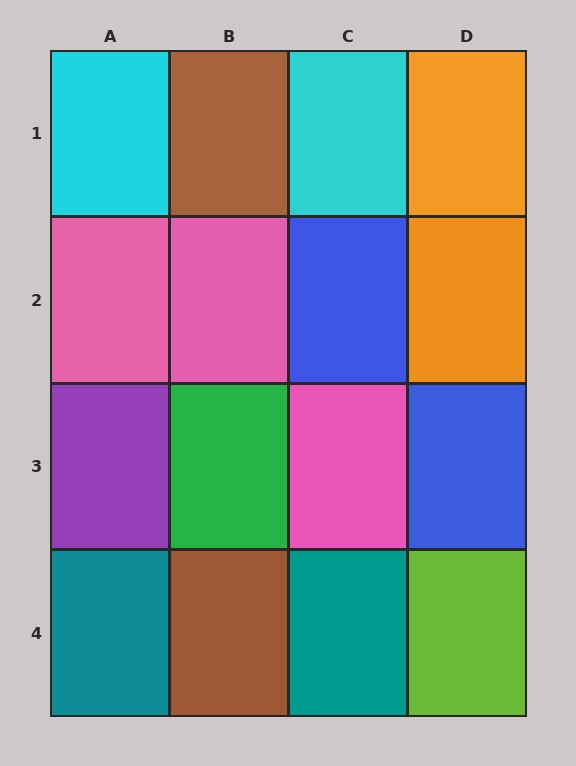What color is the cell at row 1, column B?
Brown.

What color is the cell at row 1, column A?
Cyan.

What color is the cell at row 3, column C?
Pink.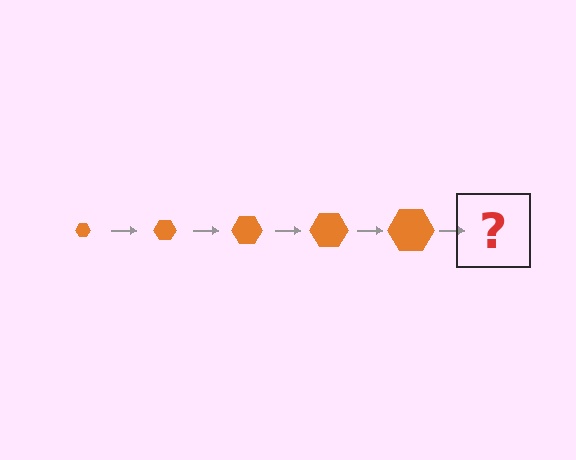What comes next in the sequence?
The next element should be an orange hexagon, larger than the previous one.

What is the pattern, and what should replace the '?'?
The pattern is that the hexagon gets progressively larger each step. The '?' should be an orange hexagon, larger than the previous one.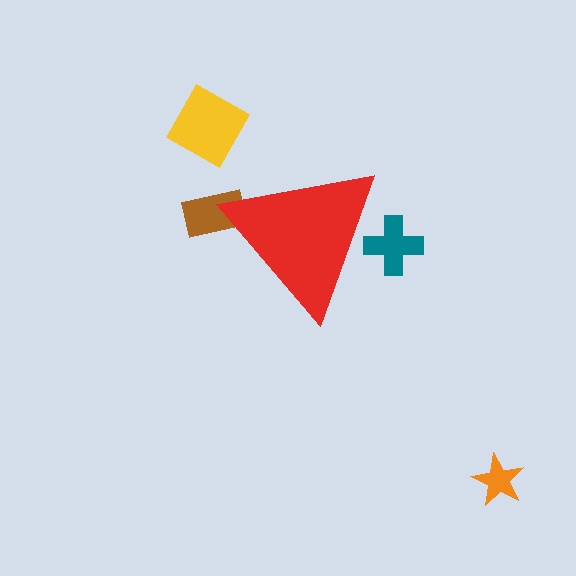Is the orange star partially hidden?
No, the orange star is fully visible.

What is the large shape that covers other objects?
A red triangle.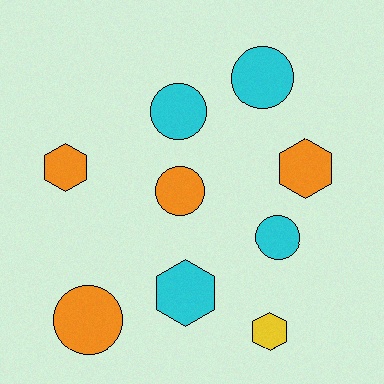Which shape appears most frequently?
Circle, with 5 objects.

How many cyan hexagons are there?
There is 1 cyan hexagon.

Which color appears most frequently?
Orange, with 4 objects.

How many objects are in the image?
There are 9 objects.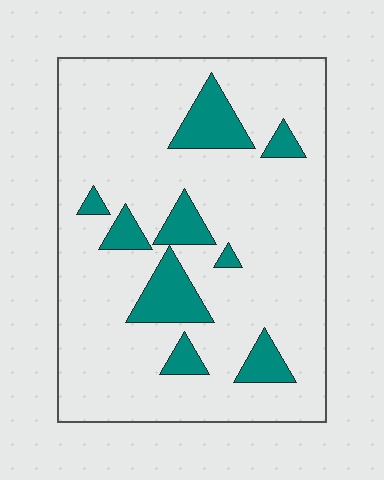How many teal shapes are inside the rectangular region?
9.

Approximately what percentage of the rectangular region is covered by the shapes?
Approximately 15%.